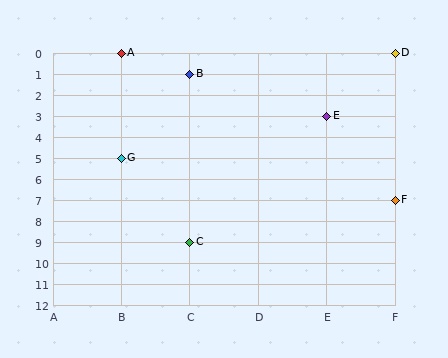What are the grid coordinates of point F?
Point F is at grid coordinates (F, 7).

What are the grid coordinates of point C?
Point C is at grid coordinates (C, 9).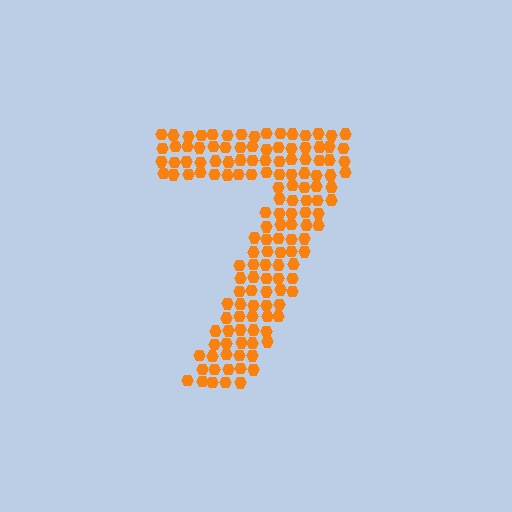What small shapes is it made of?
It is made of small hexagons.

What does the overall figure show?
The overall figure shows the digit 7.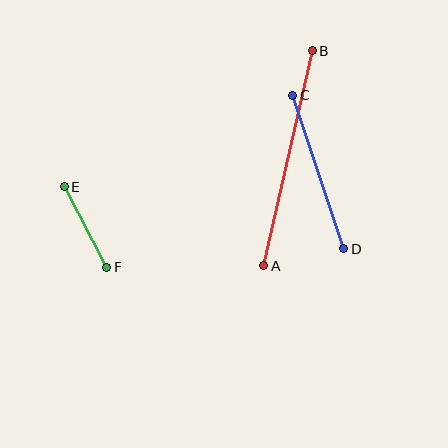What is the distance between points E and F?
The distance is approximately 91 pixels.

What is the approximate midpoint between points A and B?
The midpoint is at approximately (288, 158) pixels.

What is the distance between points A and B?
The distance is approximately 220 pixels.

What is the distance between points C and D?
The distance is approximately 162 pixels.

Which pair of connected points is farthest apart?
Points A and B are farthest apart.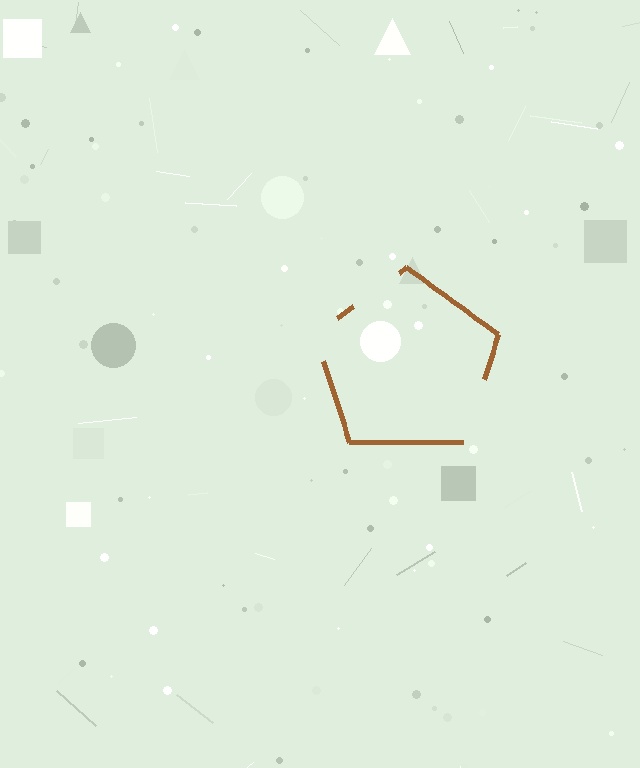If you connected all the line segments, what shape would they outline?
They would outline a pentagon.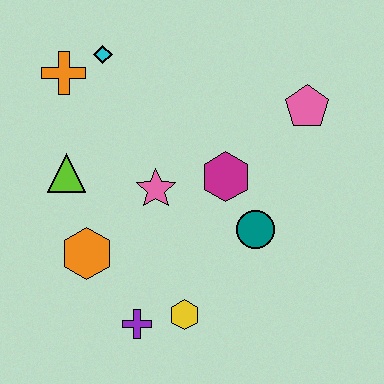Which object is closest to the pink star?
The magenta hexagon is closest to the pink star.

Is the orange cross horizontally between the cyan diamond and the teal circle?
No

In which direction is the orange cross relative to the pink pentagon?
The orange cross is to the left of the pink pentagon.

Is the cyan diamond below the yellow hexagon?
No